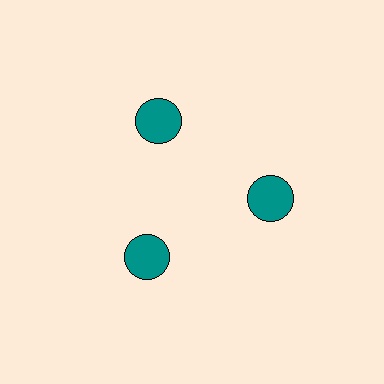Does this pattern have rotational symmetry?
Yes, this pattern has 3-fold rotational symmetry. It looks the same after rotating 120 degrees around the center.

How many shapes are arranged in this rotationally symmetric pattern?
There are 3 shapes, arranged in 3 groups of 1.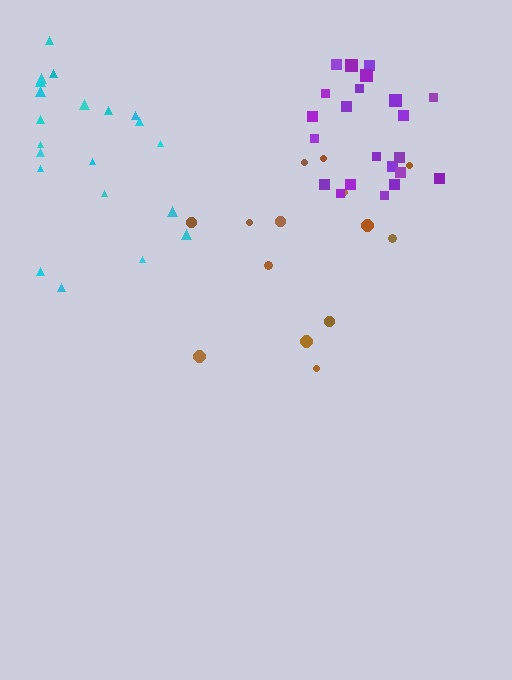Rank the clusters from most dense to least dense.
purple, cyan, brown.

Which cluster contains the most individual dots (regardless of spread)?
Cyan (22).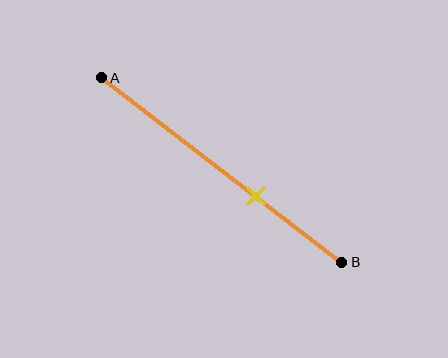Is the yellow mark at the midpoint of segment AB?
No, the mark is at about 65% from A, not at the 50% midpoint.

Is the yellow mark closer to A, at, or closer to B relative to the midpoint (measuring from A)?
The yellow mark is closer to point B than the midpoint of segment AB.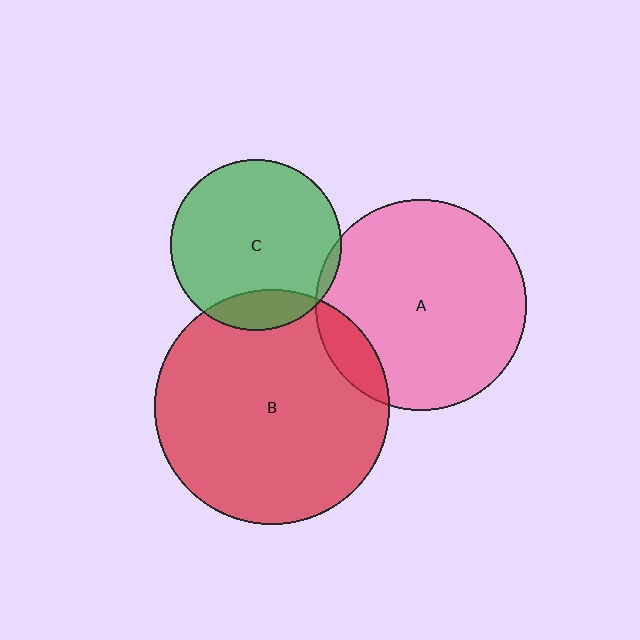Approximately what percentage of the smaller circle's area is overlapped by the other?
Approximately 15%.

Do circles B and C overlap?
Yes.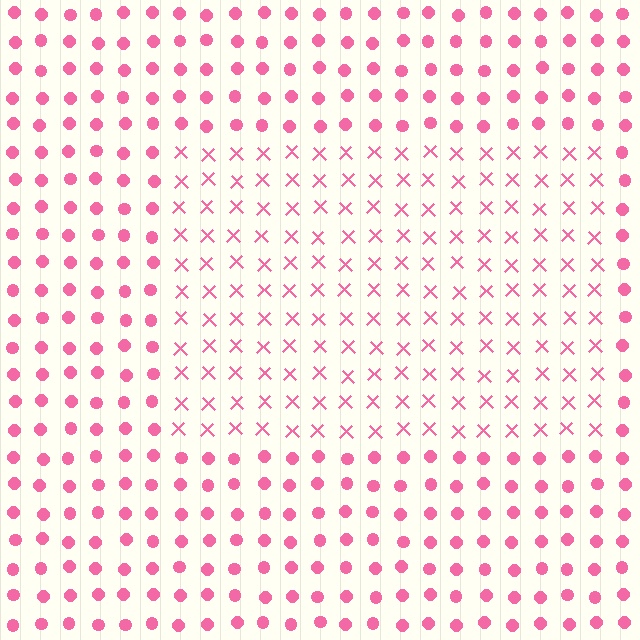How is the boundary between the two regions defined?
The boundary is defined by a change in element shape: X marks inside vs. circles outside. All elements share the same color and spacing.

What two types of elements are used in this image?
The image uses X marks inside the rectangle region and circles outside it.